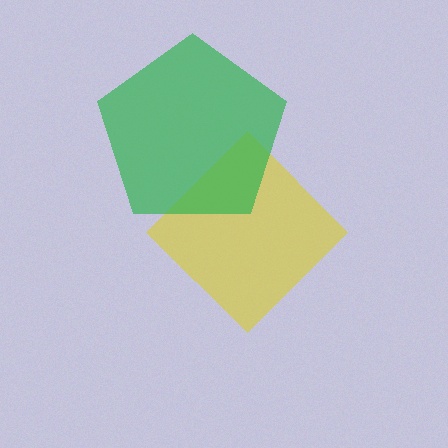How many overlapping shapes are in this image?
There are 2 overlapping shapes in the image.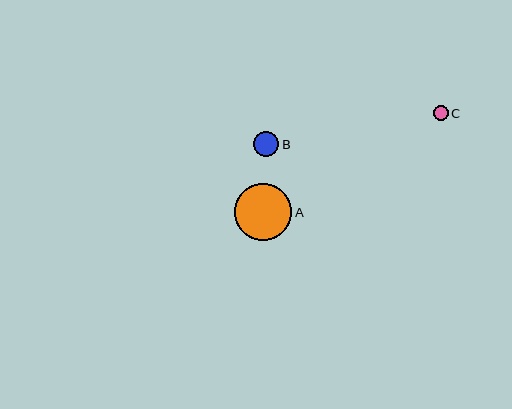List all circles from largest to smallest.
From largest to smallest: A, B, C.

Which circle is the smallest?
Circle C is the smallest with a size of approximately 15 pixels.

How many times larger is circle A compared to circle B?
Circle A is approximately 2.3 times the size of circle B.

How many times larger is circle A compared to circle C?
Circle A is approximately 3.7 times the size of circle C.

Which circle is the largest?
Circle A is the largest with a size of approximately 57 pixels.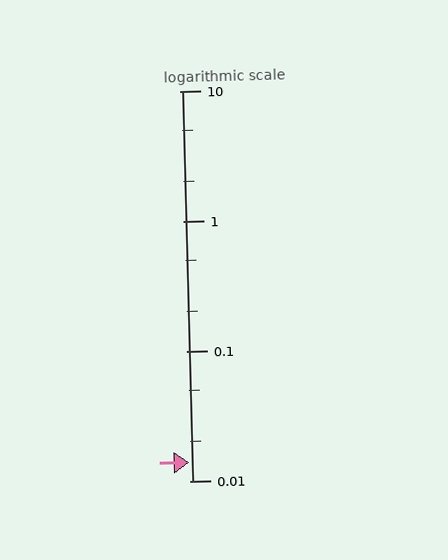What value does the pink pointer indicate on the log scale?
The pointer indicates approximately 0.014.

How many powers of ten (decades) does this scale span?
The scale spans 3 decades, from 0.01 to 10.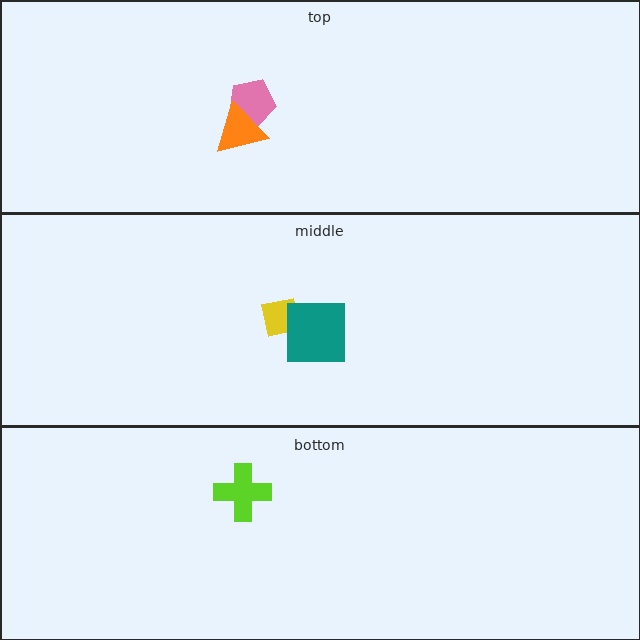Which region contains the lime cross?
The bottom region.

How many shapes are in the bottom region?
1.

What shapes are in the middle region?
The yellow square, the teal square.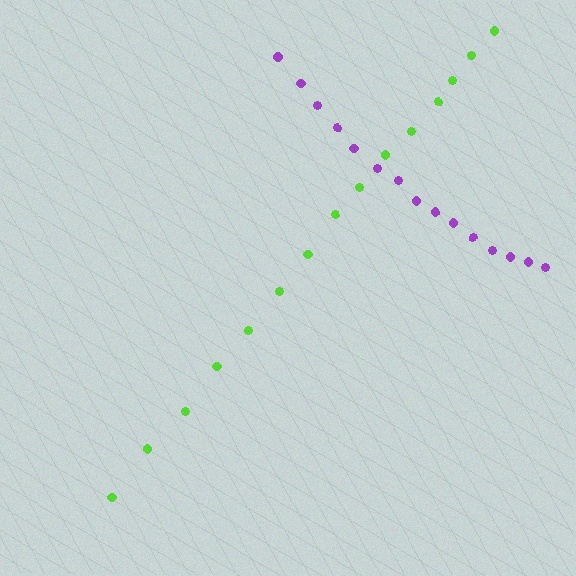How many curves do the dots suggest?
There are 2 distinct paths.